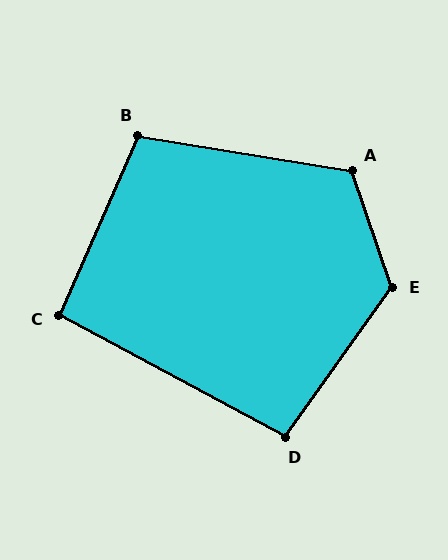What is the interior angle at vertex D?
Approximately 97 degrees (obtuse).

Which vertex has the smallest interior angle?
C, at approximately 95 degrees.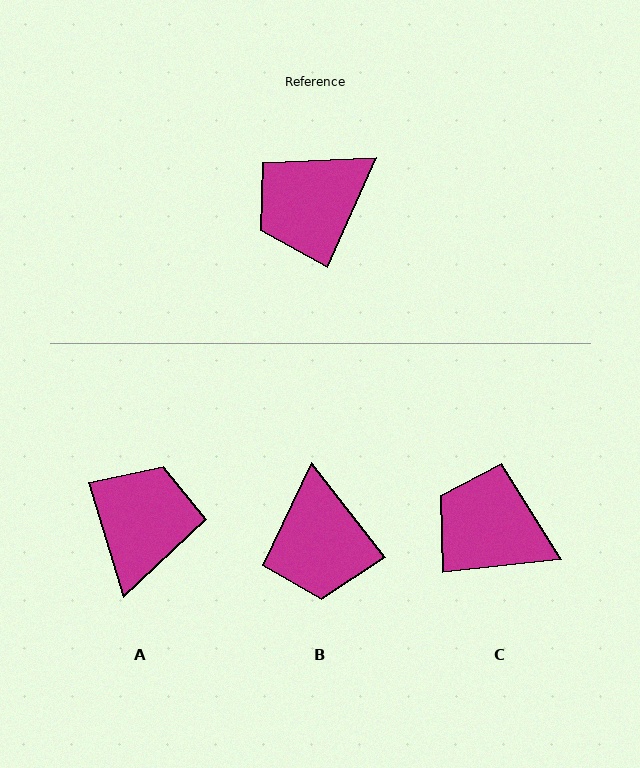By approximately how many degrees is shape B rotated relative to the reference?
Approximately 62 degrees counter-clockwise.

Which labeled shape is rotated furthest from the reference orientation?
A, about 139 degrees away.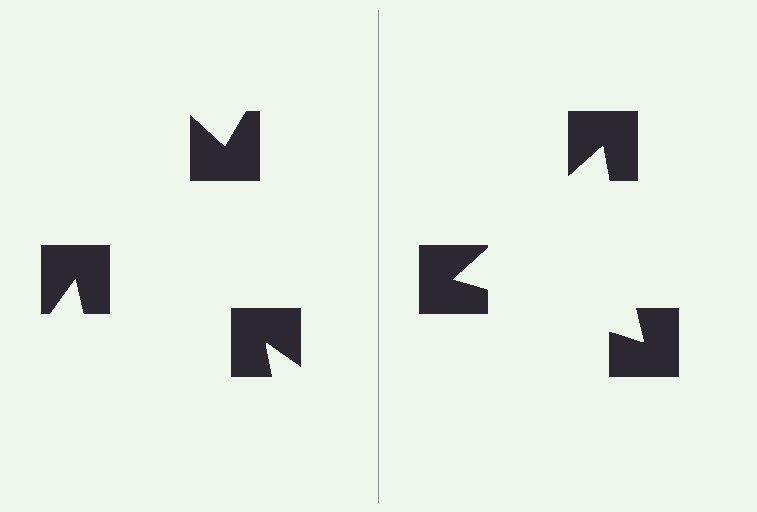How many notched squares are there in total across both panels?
6 — 3 on each side.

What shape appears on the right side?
An illusory triangle.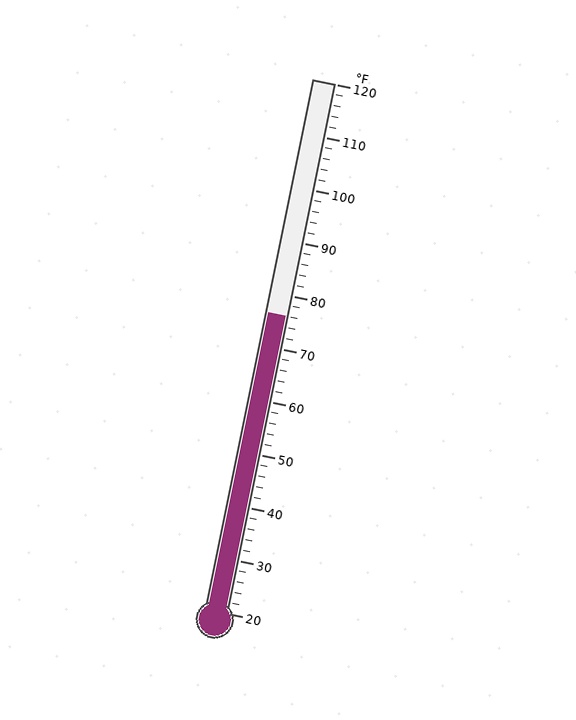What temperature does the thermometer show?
The thermometer shows approximately 76°F.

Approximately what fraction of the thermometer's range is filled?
The thermometer is filled to approximately 55% of its range.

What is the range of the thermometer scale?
The thermometer scale ranges from 20°F to 120°F.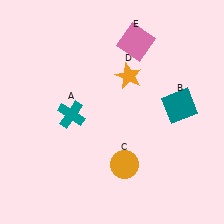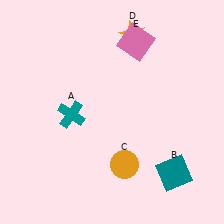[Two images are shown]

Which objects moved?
The objects that moved are: the teal square (B), the orange star (D).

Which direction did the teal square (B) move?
The teal square (B) moved down.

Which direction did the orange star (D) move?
The orange star (D) moved up.